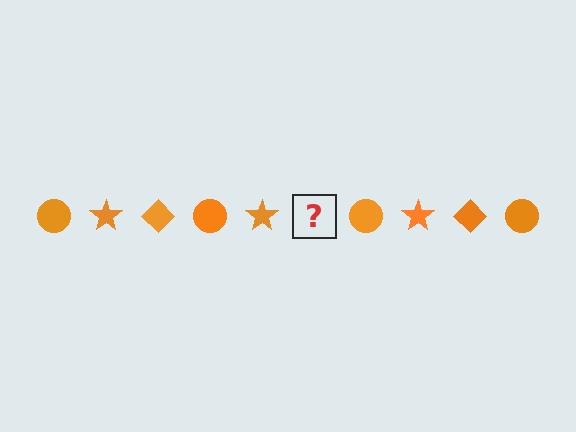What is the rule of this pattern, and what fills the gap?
The rule is that the pattern cycles through circle, star, diamond shapes in orange. The gap should be filled with an orange diamond.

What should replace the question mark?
The question mark should be replaced with an orange diamond.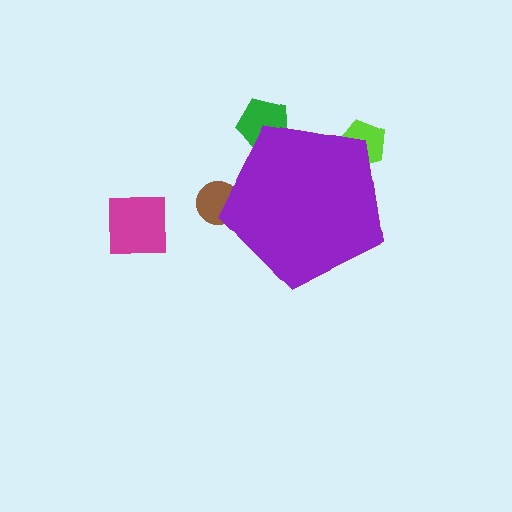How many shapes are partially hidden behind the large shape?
3 shapes are partially hidden.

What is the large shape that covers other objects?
A purple pentagon.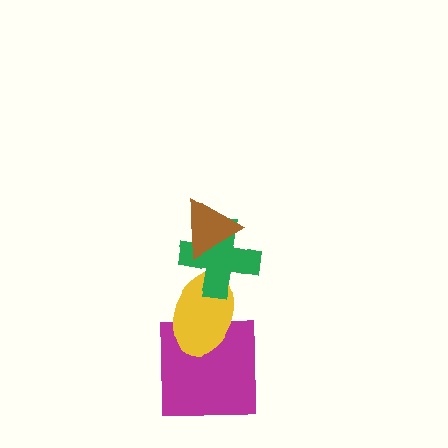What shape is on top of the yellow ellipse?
The green cross is on top of the yellow ellipse.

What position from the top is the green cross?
The green cross is 2nd from the top.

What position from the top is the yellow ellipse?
The yellow ellipse is 3rd from the top.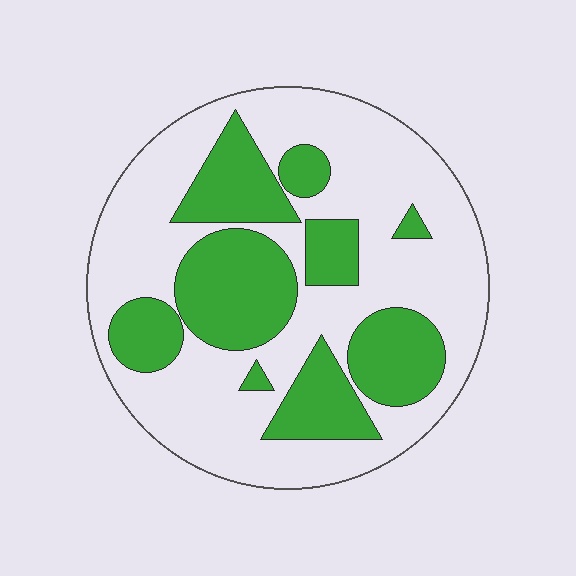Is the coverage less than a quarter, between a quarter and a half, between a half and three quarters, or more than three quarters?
Between a quarter and a half.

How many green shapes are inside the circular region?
9.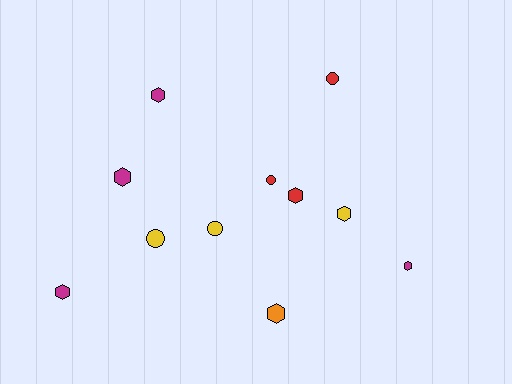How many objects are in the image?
There are 11 objects.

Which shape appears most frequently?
Hexagon, with 7 objects.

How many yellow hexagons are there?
There is 1 yellow hexagon.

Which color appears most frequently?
Magenta, with 4 objects.